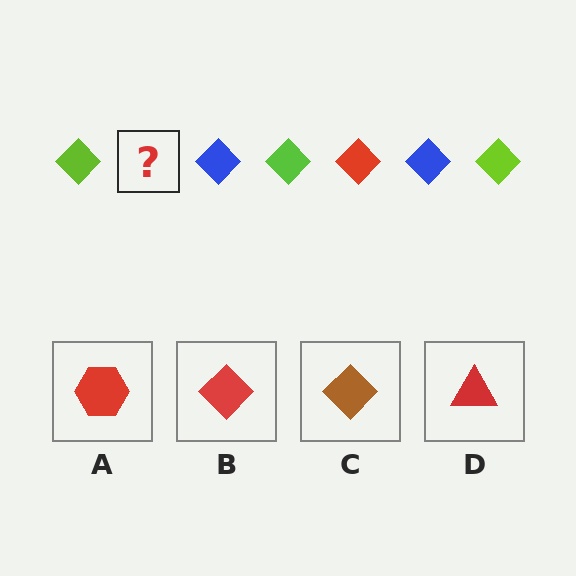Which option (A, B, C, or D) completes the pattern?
B.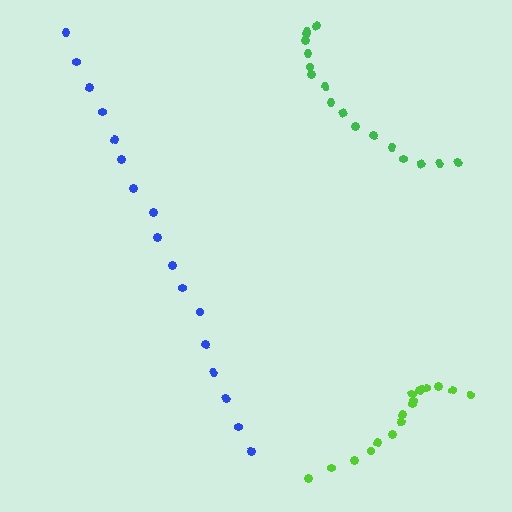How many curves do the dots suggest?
There are 3 distinct paths.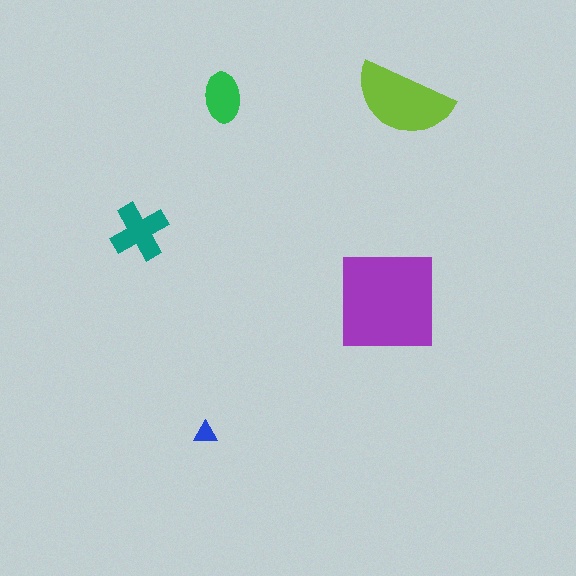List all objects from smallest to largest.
The blue triangle, the green ellipse, the teal cross, the lime semicircle, the purple square.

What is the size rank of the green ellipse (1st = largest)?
4th.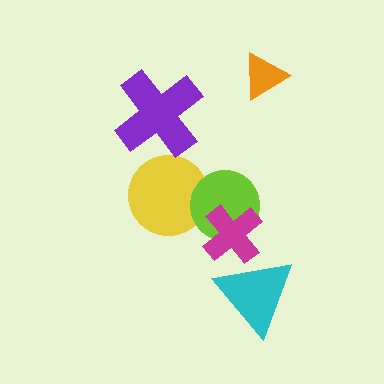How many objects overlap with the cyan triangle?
1 object overlaps with the cyan triangle.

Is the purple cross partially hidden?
No, no other shape covers it.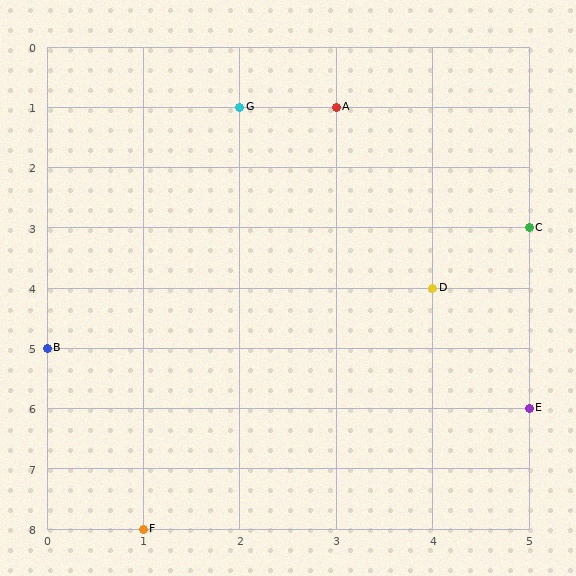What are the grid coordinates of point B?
Point B is at grid coordinates (0, 5).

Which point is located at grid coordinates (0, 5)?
Point B is at (0, 5).